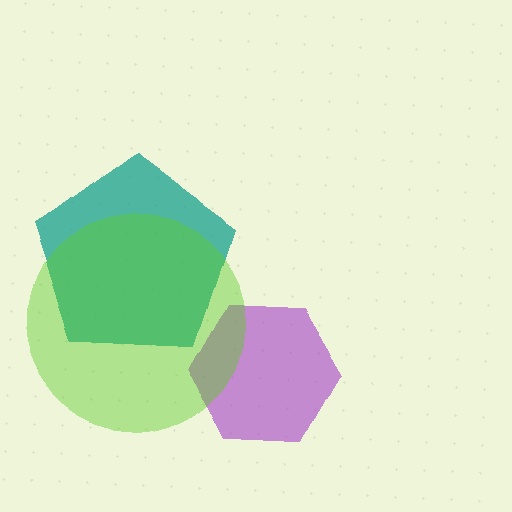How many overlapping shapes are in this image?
There are 3 overlapping shapes in the image.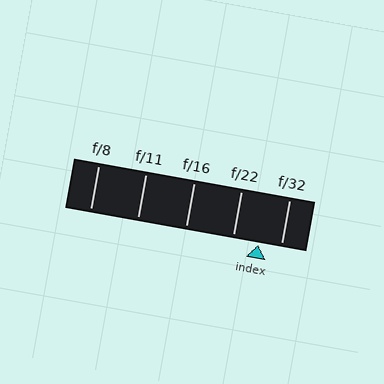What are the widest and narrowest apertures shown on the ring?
The widest aperture shown is f/8 and the narrowest is f/32.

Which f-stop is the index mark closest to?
The index mark is closest to f/32.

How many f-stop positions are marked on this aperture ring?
There are 5 f-stop positions marked.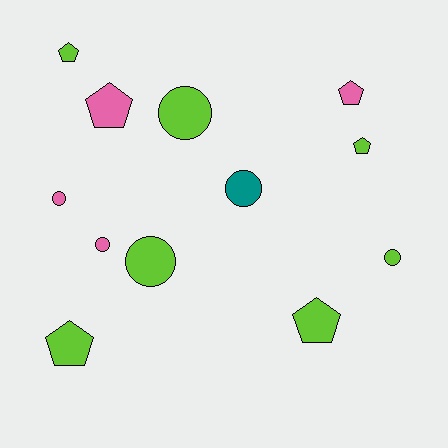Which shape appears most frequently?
Pentagon, with 6 objects.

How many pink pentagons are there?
There are 2 pink pentagons.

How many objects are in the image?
There are 12 objects.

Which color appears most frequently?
Lime, with 7 objects.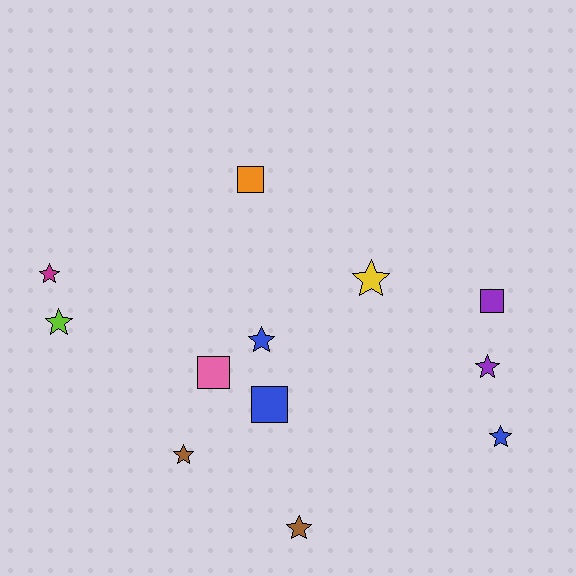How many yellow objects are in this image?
There is 1 yellow object.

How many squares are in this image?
There are 4 squares.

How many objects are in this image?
There are 12 objects.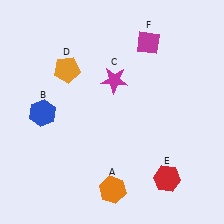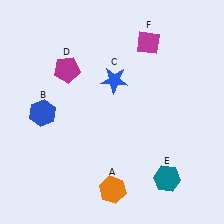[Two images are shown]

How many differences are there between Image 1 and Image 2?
There are 3 differences between the two images.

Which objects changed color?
C changed from magenta to blue. D changed from orange to magenta. E changed from red to teal.